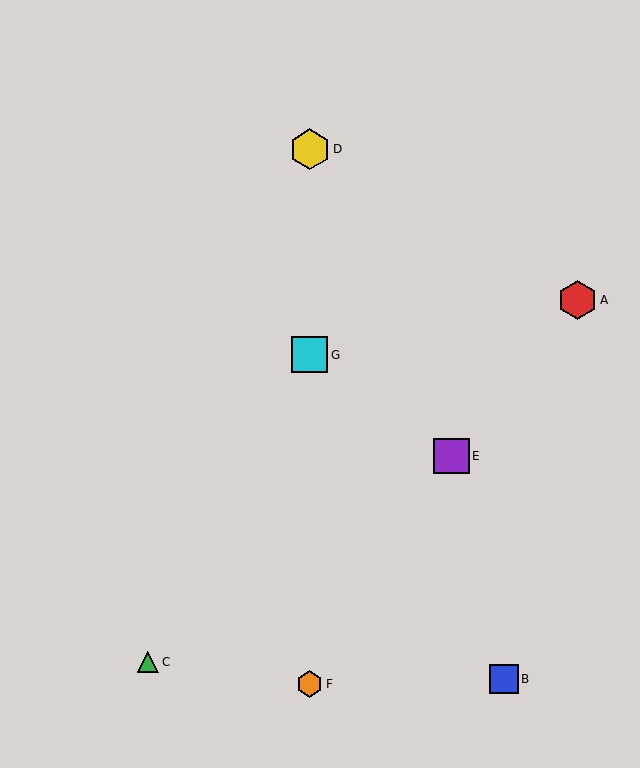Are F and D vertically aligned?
Yes, both are at x≈310.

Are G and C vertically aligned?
No, G is at x≈310 and C is at x≈148.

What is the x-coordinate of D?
Object D is at x≈310.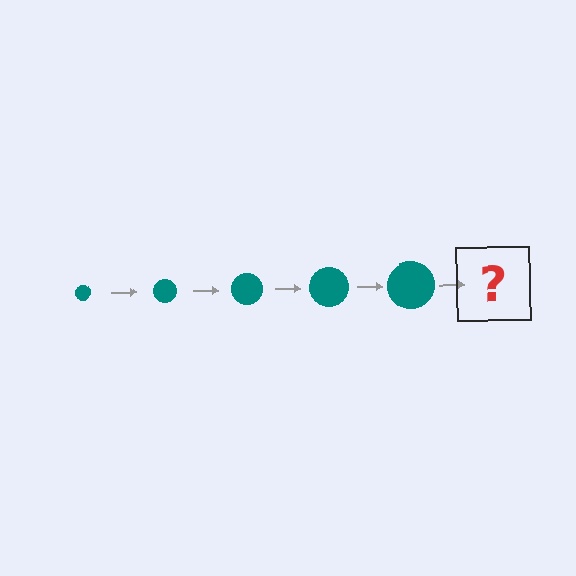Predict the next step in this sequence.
The next step is a teal circle, larger than the previous one.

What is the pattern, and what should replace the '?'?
The pattern is that the circle gets progressively larger each step. The '?' should be a teal circle, larger than the previous one.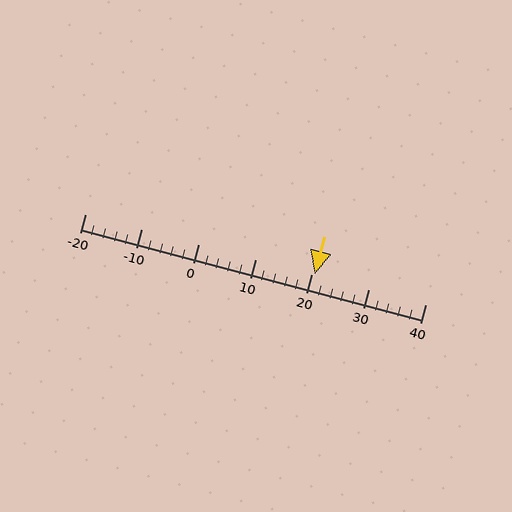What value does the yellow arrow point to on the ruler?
The yellow arrow points to approximately 20.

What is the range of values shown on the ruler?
The ruler shows values from -20 to 40.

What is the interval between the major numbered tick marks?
The major tick marks are spaced 10 units apart.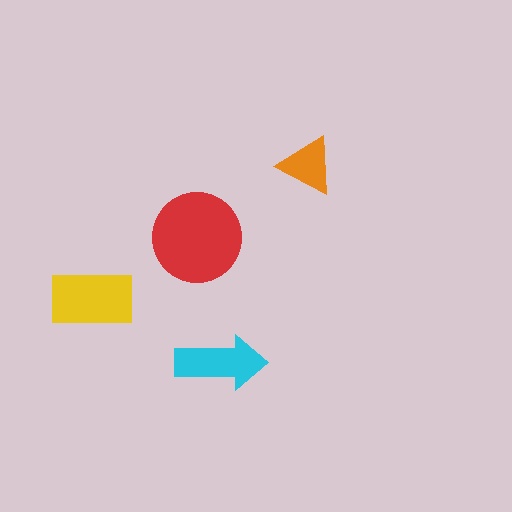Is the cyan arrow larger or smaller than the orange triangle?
Larger.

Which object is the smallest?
The orange triangle.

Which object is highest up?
The orange triangle is topmost.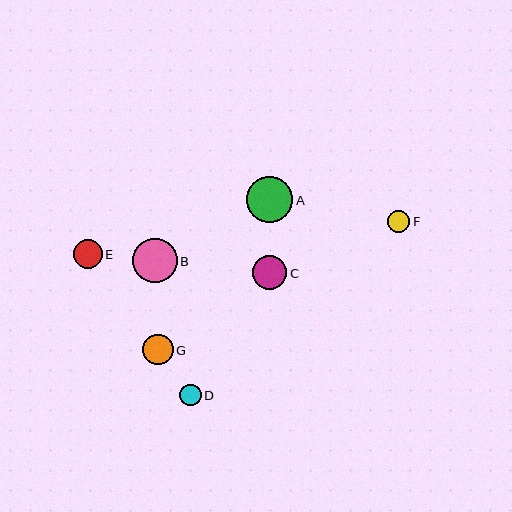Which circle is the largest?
Circle A is the largest with a size of approximately 46 pixels.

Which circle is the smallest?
Circle D is the smallest with a size of approximately 22 pixels.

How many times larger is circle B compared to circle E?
Circle B is approximately 1.5 times the size of circle E.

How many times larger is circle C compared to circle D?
Circle C is approximately 1.6 times the size of circle D.